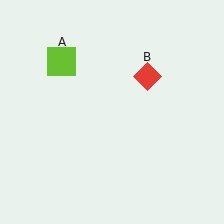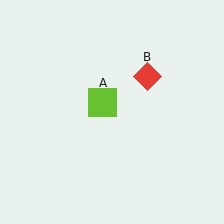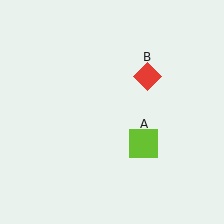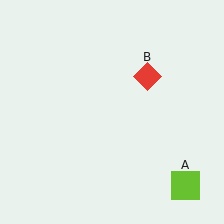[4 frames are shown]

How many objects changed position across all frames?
1 object changed position: lime square (object A).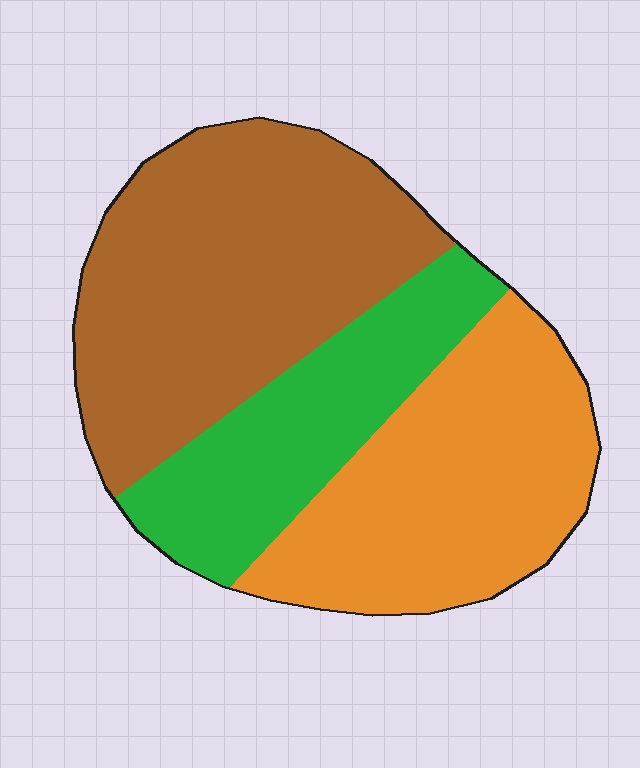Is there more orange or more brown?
Brown.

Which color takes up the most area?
Brown, at roughly 45%.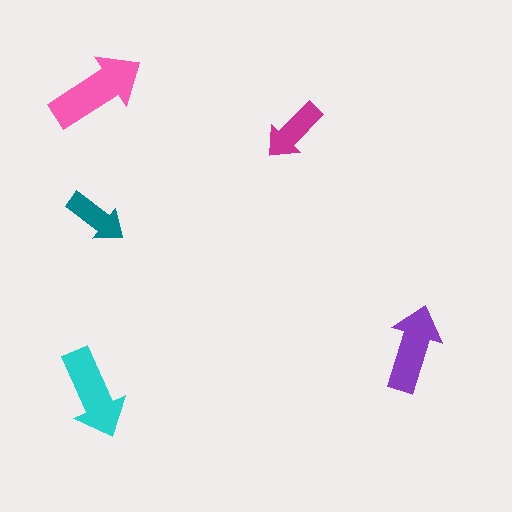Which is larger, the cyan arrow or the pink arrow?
The pink one.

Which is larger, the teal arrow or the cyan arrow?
The cyan one.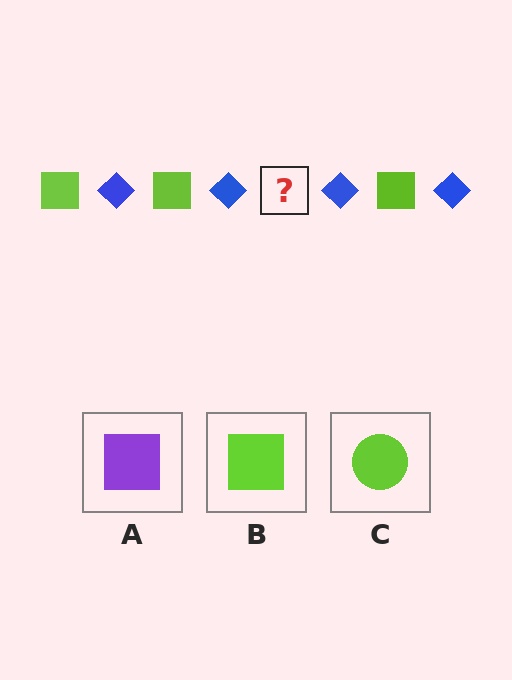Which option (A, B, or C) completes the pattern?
B.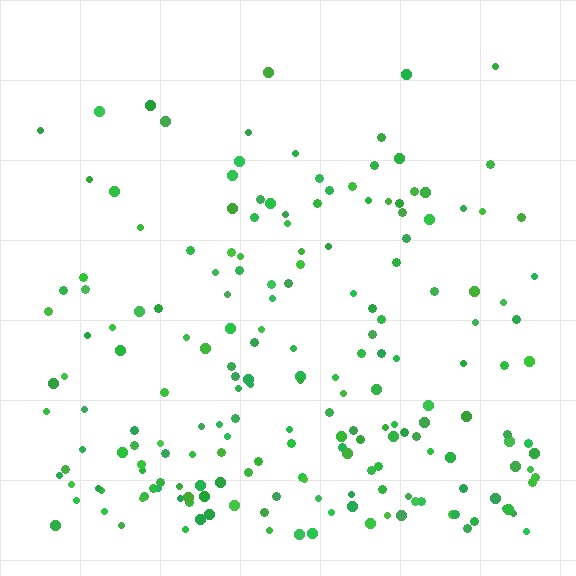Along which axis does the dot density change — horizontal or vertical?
Vertical.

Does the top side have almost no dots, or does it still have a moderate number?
Still a moderate number, just noticeably fewer than the bottom.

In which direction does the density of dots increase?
From top to bottom, with the bottom side densest.